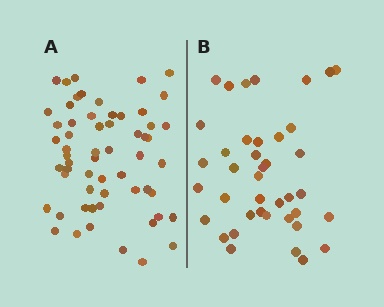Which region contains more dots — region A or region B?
Region A (the left region) has more dots.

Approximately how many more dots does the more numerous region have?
Region A has approximately 20 more dots than region B.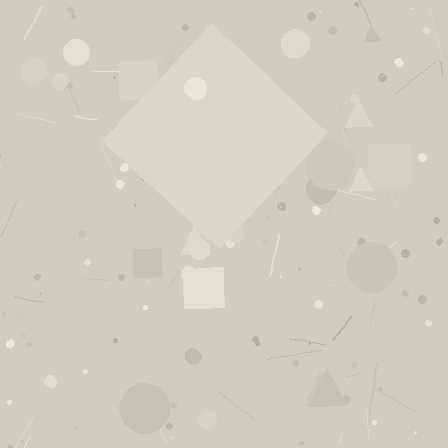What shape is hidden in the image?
A diamond is hidden in the image.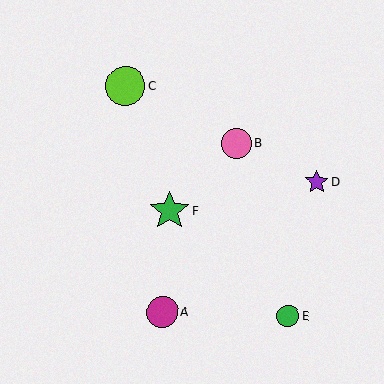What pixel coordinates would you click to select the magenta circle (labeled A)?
Click at (162, 312) to select the magenta circle A.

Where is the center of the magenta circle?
The center of the magenta circle is at (162, 312).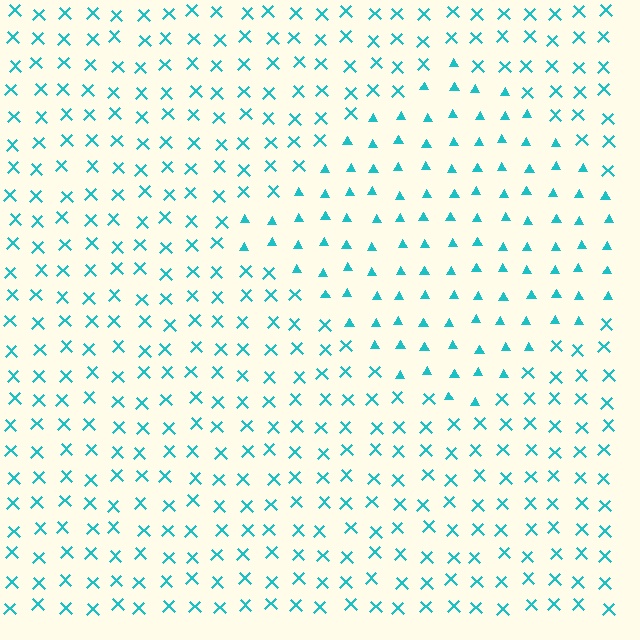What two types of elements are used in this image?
The image uses triangles inside the diamond region and X marks outside it.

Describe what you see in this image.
The image is filled with small cyan elements arranged in a uniform grid. A diamond-shaped region contains triangles, while the surrounding area contains X marks. The boundary is defined purely by the change in element shape.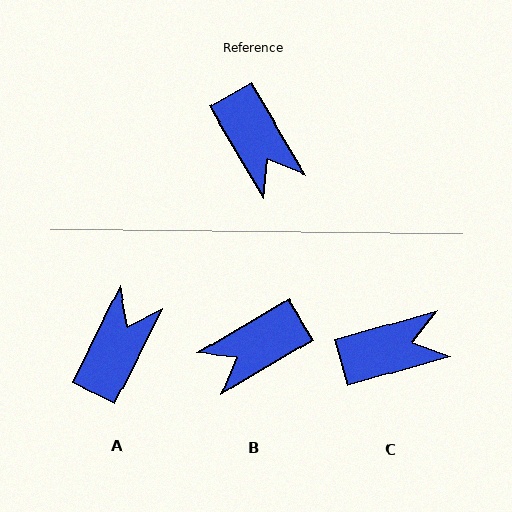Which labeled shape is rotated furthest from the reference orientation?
A, about 123 degrees away.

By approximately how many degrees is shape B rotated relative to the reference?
Approximately 90 degrees clockwise.